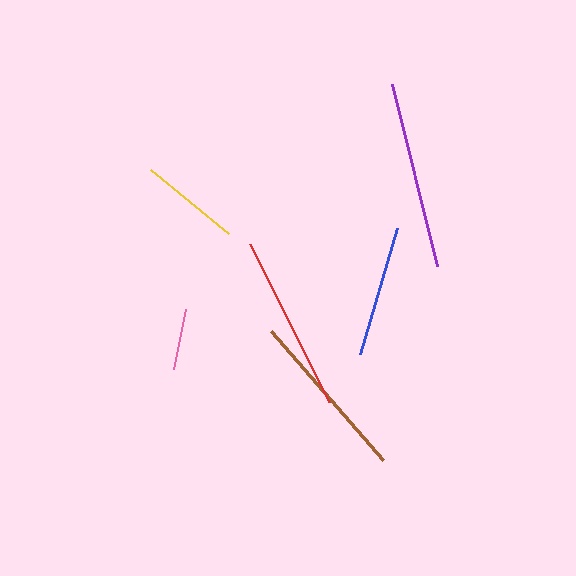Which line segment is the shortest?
The pink line is the shortest at approximately 61 pixels.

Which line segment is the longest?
The purple line is the longest at approximately 188 pixels.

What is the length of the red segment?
The red segment is approximately 177 pixels long.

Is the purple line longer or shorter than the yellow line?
The purple line is longer than the yellow line.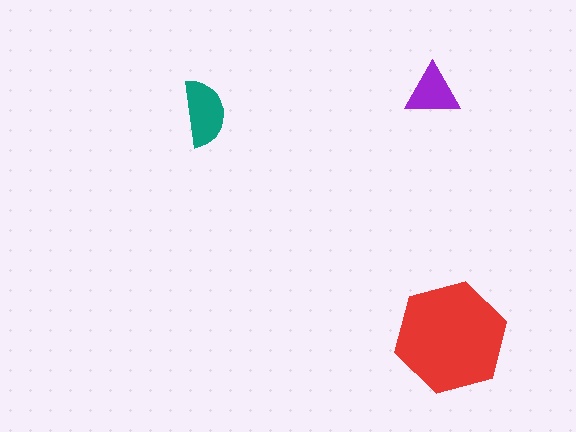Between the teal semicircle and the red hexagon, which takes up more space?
The red hexagon.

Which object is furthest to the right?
The red hexagon is rightmost.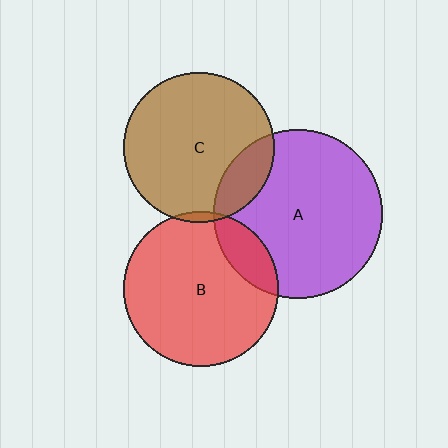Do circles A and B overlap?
Yes.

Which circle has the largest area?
Circle A (purple).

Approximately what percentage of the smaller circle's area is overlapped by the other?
Approximately 15%.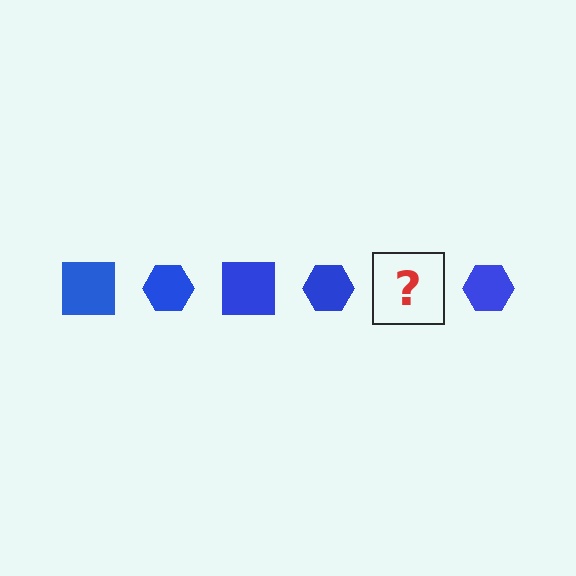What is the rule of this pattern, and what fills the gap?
The rule is that the pattern cycles through square, hexagon shapes in blue. The gap should be filled with a blue square.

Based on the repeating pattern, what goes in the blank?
The blank should be a blue square.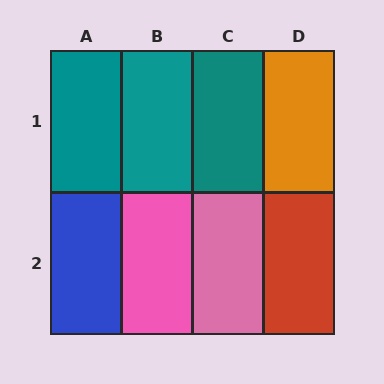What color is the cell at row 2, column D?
Red.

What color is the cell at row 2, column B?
Pink.